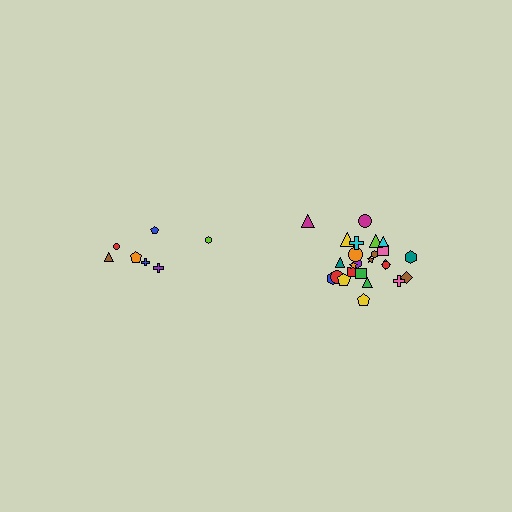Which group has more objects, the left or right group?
The right group.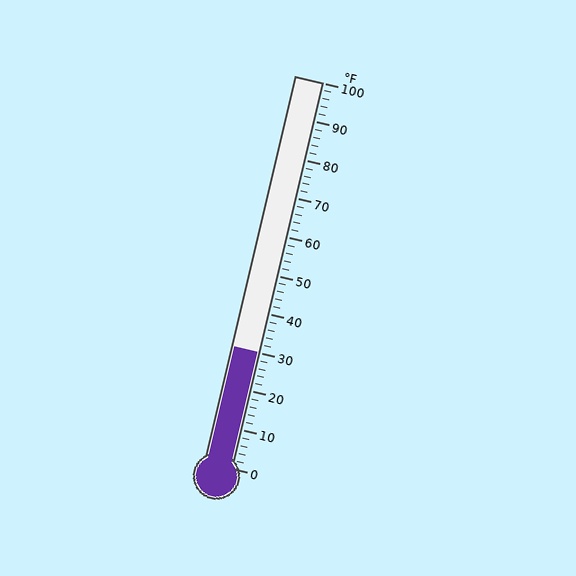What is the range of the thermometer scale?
The thermometer scale ranges from 0°F to 100°F.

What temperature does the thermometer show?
The thermometer shows approximately 30°F.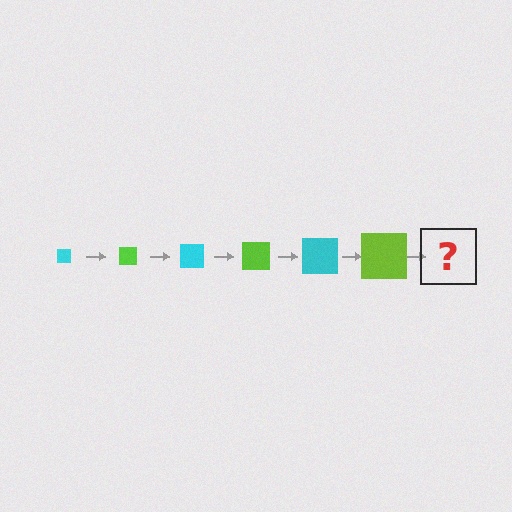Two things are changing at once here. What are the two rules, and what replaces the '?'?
The two rules are that the square grows larger each step and the color cycles through cyan and lime. The '?' should be a cyan square, larger than the previous one.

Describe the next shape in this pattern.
It should be a cyan square, larger than the previous one.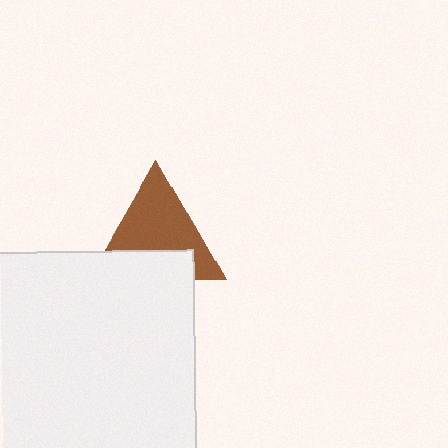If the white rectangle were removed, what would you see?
You would see the complete brown triangle.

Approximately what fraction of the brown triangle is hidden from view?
Roughly 35% of the brown triangle is hidden behind the white rectangle.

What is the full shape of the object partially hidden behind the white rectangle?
The partially hidden object is a brown triangle.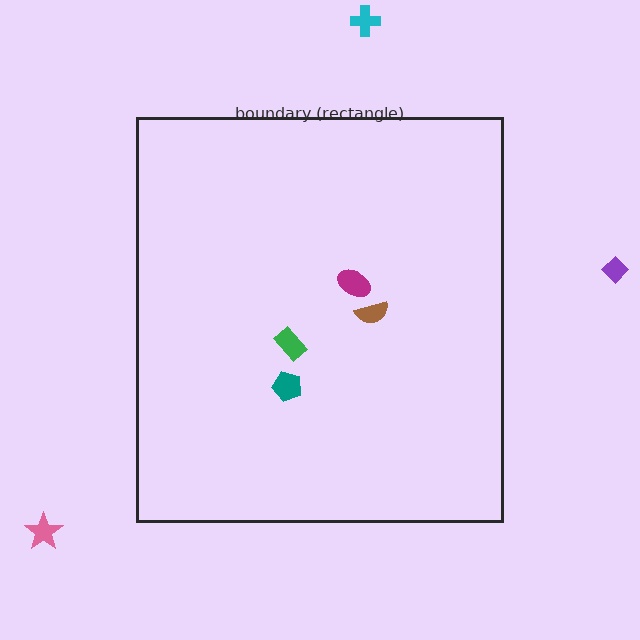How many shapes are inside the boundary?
4 inside, 3 outside.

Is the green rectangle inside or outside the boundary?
Inside.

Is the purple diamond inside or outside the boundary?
Outside.